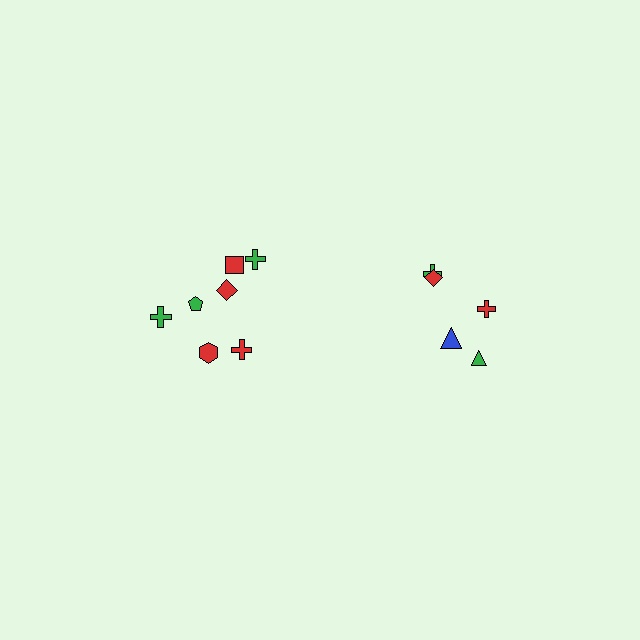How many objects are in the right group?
There are 5 objects.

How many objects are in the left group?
There are 7 objects.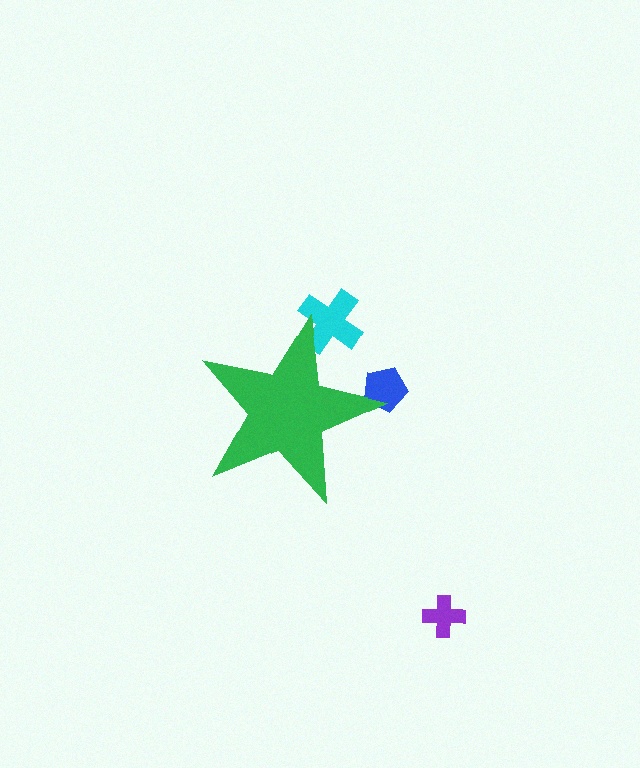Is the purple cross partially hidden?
No, the purple cross is fully visible.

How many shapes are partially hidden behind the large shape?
2 shapes are partially hidden.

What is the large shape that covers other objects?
A green star.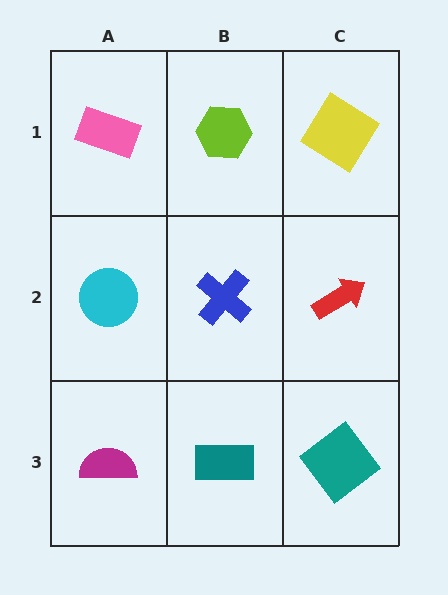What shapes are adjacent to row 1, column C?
A red arrow (row 2, column C), a lime hexagon (row 1, column B).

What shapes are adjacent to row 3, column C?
A red arrow (row 2, column C), a teal rectangle (row 3, column B).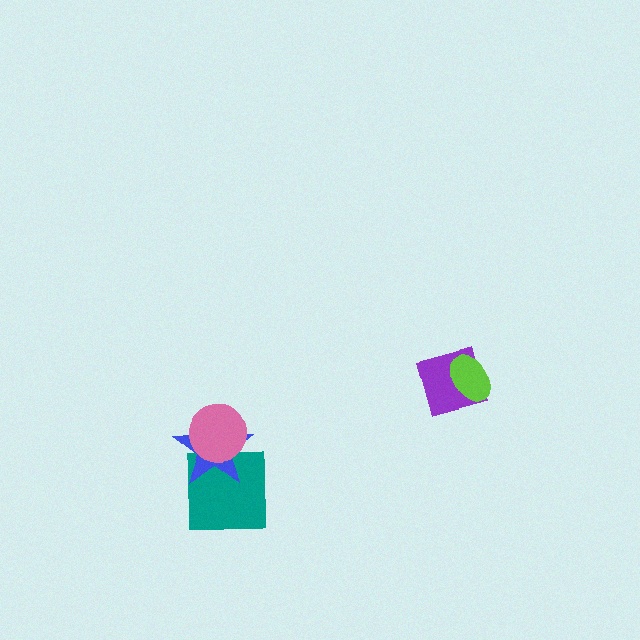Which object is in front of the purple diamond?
The lime ellipse is in front of the purple diamond.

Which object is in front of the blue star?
The pink circle is in front of the blue star.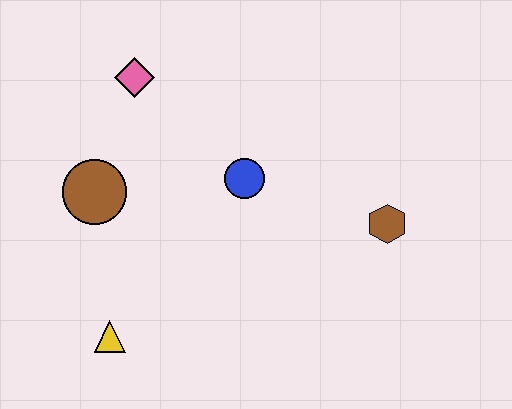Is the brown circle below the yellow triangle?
No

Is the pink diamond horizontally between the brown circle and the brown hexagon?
Yes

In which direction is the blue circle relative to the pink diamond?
The blue circle is to the right of the pink diamond.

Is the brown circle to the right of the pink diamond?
No